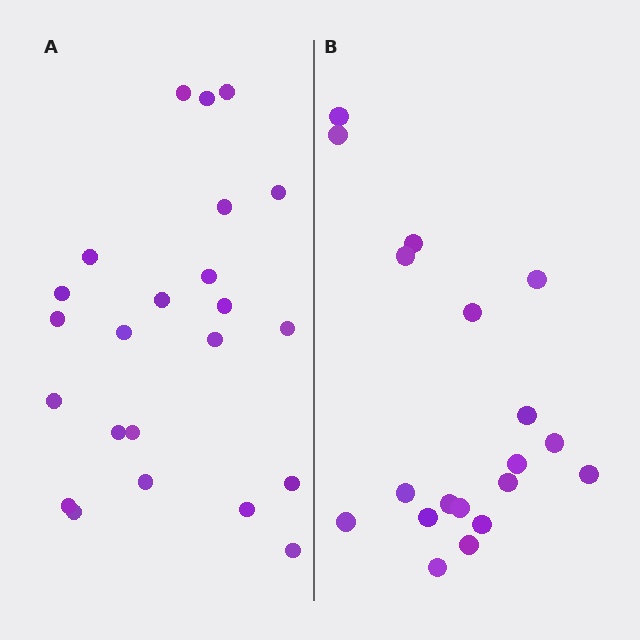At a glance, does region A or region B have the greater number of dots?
Region A (the left region) has more dots.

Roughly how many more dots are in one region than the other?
Region A has about 4 more dots than region B.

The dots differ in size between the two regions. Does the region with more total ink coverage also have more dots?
No. Region B has more total ink coverage because its dots are larger, but region A actually contains more individual dots. Total area can be misleading — the number of items is what matters here.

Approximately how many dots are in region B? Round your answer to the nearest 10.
About 20 dots. (The exact count is 19, which rounds to 20.)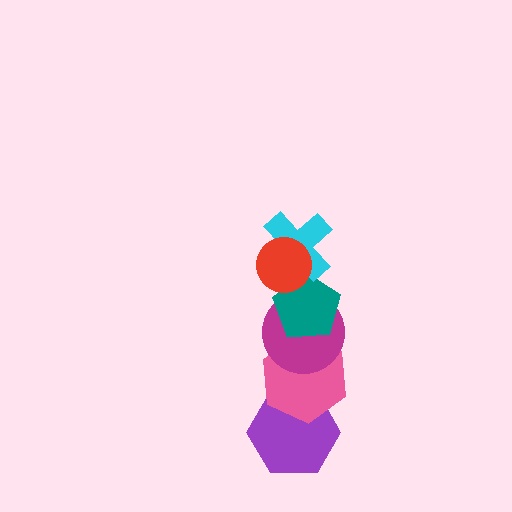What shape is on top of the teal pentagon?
The cyan cross is on top of the teal pentagon.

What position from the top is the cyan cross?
The cyan cross is 2nd from the top.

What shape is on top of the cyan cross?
The red circle is on top of the cyan cross.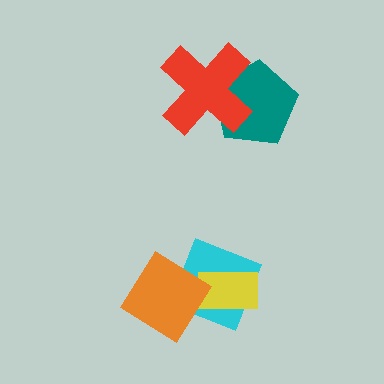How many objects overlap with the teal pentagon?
1 object overlaps with the teal pentagon.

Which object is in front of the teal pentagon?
The red cross is in front of the teal pentagon.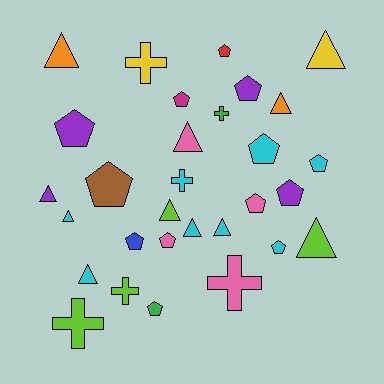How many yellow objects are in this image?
There are 2 yellow objects.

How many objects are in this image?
There are 30 objects.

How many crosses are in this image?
There are 6 crosses.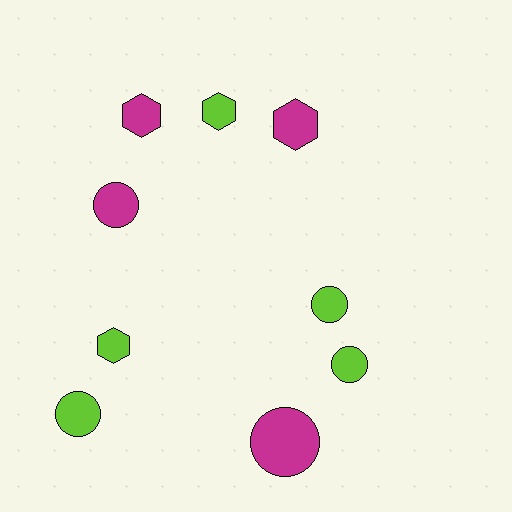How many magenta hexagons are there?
There are 2 magenta hexagons.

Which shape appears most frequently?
Circle, with 5 objects.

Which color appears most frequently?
Lime, with 5 objects.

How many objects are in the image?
There are 9 objects.